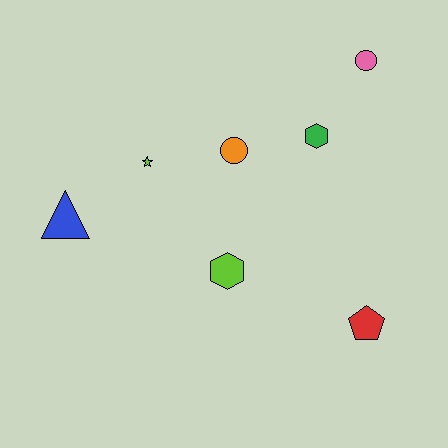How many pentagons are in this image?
There is 1 pentagon.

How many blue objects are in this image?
There is 1 blue object.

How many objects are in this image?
There are 7 objects.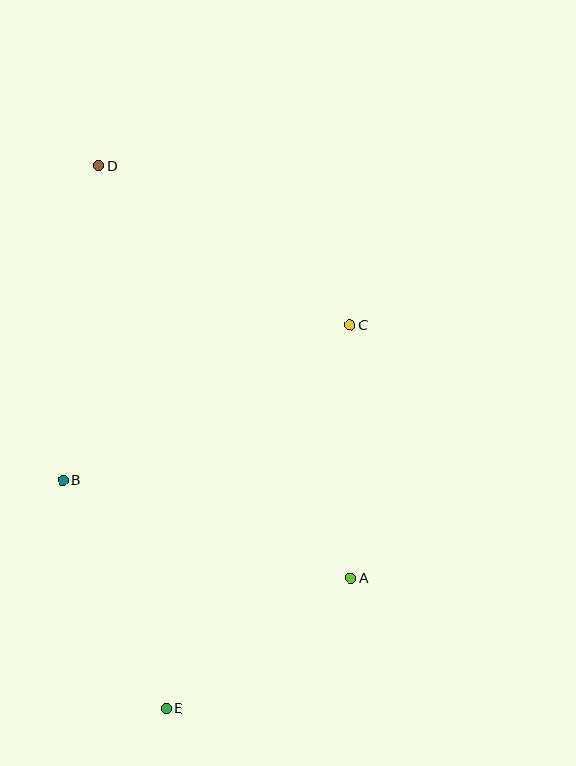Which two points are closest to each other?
Points A and E are closest to each other.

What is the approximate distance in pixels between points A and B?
The distance between A and B is approximately 304 pixels.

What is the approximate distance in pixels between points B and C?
The distance between B and C is approximately 326 pixels.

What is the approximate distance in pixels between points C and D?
The distance between C and D is approximately 297 pixels.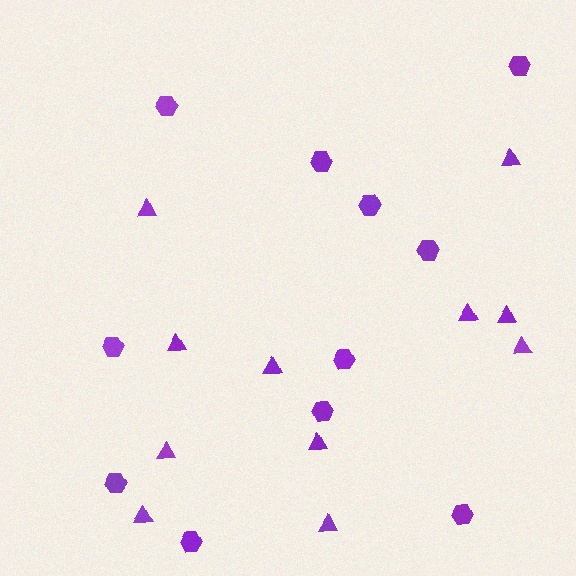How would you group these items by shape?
There are 2 groups: one group of hexagons (11) and one group of triangles (11).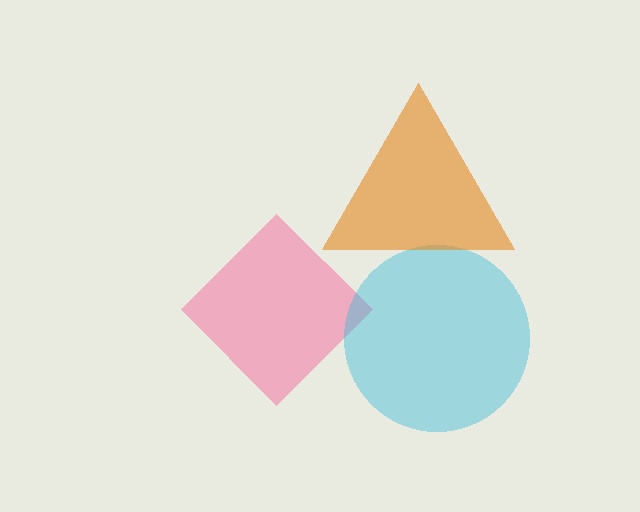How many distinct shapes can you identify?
There are 3 distinct shapes: a pink diamond, a cyan circle, an orange triangle.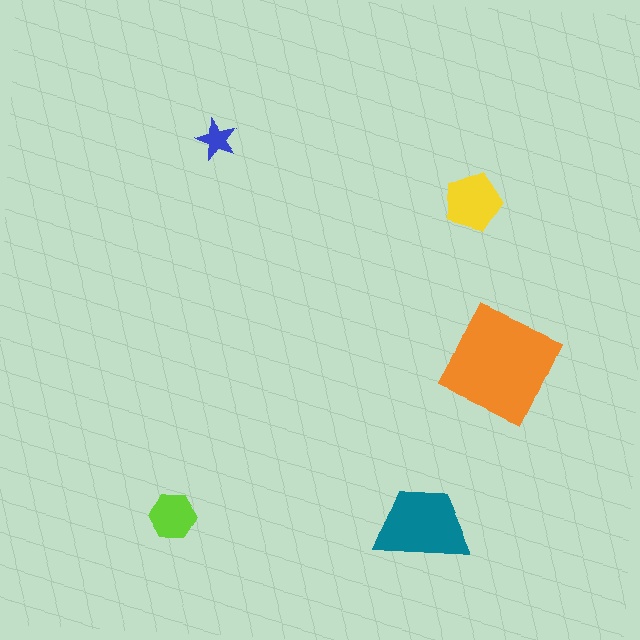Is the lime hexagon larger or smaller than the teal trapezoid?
Smaller.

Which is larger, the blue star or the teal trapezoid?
The teal trapezoid.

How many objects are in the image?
There are 5 objects in the image.